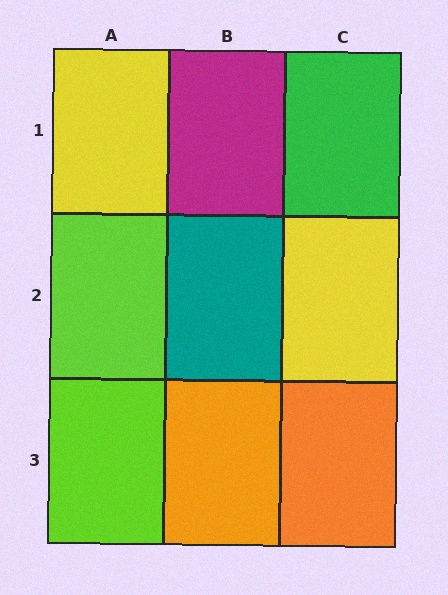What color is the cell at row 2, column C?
Yellow.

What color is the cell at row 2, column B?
Teal.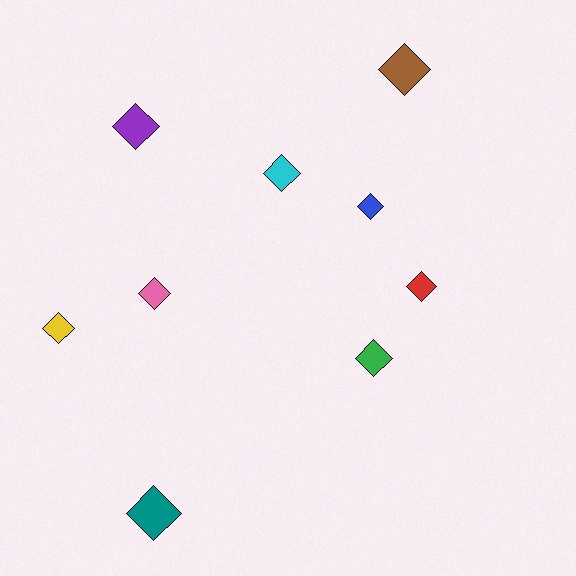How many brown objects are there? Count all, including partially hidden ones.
There is 1 brown object.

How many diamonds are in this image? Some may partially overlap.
There are 9 diamonds.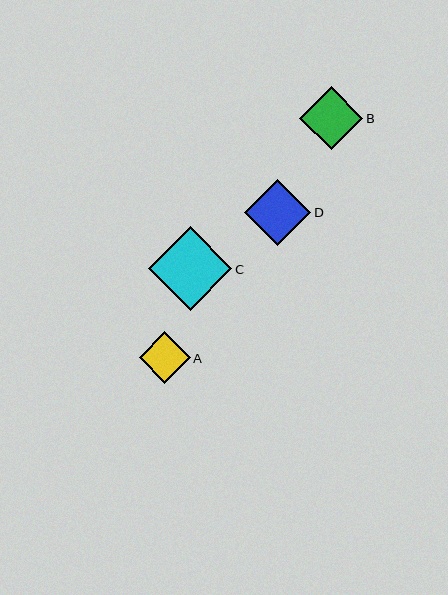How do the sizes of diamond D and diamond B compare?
Diamond D and diamond B are approximately the same size.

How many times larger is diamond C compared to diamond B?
Diamond C is approximately 1.3 times the size of diamond B.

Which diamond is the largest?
Diamond C is the largest with a size of approximately 83 pixels.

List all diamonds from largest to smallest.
From largest to smallest: C, D, B, A.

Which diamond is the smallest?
Diamond A is the smallest with a size of approximately 51 pixels.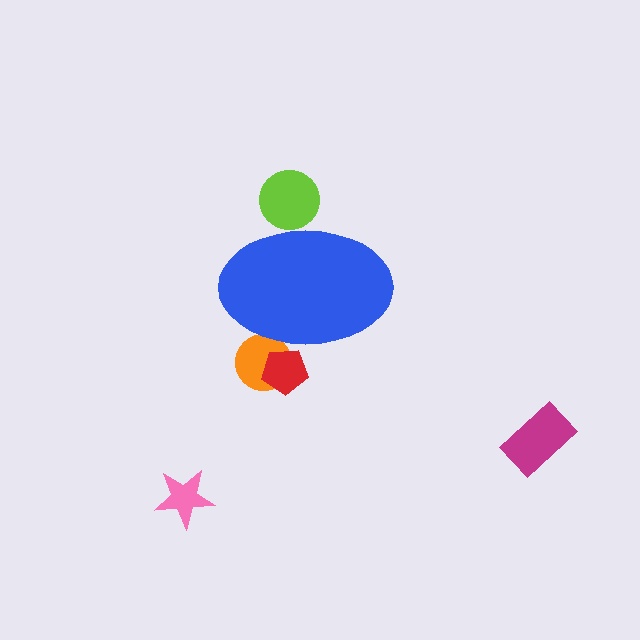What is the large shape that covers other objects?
A blue ellipse.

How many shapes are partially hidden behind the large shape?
3 shapes are partially hidden.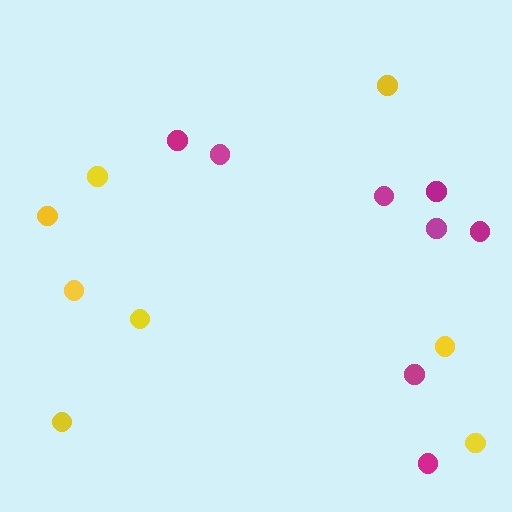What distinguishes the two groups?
There are 2 groups: one group of yellow circles (8) and one group of magenta circles (8).